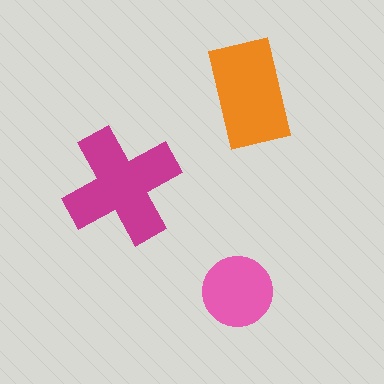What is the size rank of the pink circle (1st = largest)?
3rd.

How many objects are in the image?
There are 3 objects in the image.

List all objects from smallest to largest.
The pink circle, the orange rectangle, the magenta cross.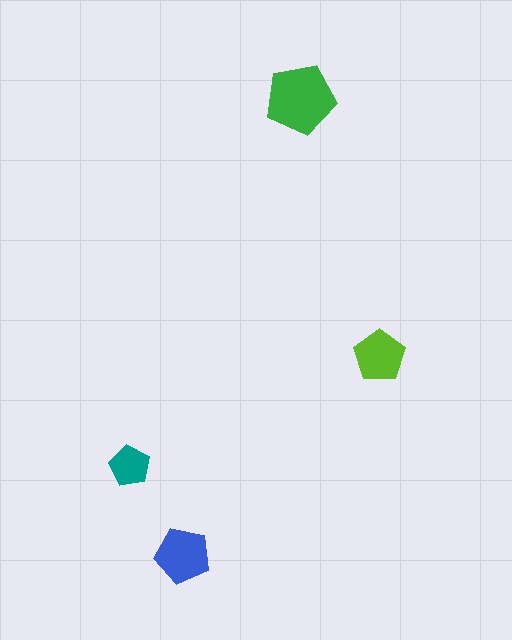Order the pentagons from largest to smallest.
the green one, the blue one, the lime one, the teal one.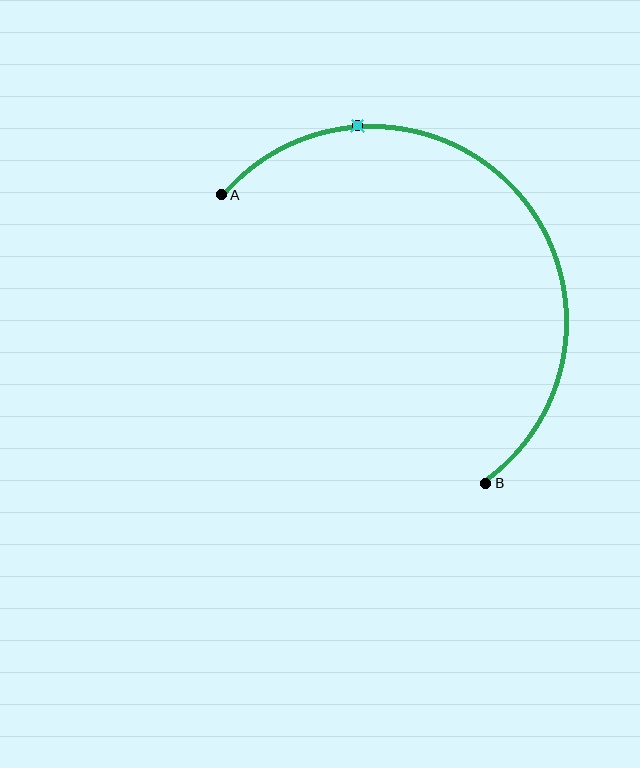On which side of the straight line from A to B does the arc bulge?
The arc bulges above and to the right of the straight line connecting A and B.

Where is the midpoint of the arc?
The arc midpoint is the point on the curve farthest from the straight line joining A and B. It sits above and to the right of that line.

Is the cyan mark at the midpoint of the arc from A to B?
No. The cyan mark lies on the arc but is closer to endpoint A. The arc midpoint would be at the point on the curve equidistant along the arc from both A and B.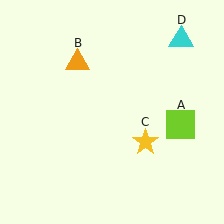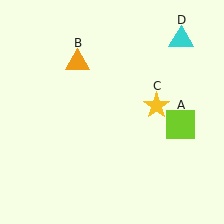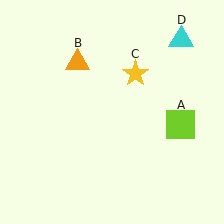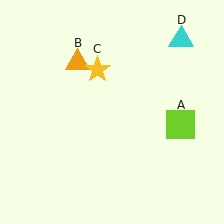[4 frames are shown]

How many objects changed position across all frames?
1 object changed position: yellow star (object C).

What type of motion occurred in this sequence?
The yellow star (object C) rotated counterclockwise around the center of the scene.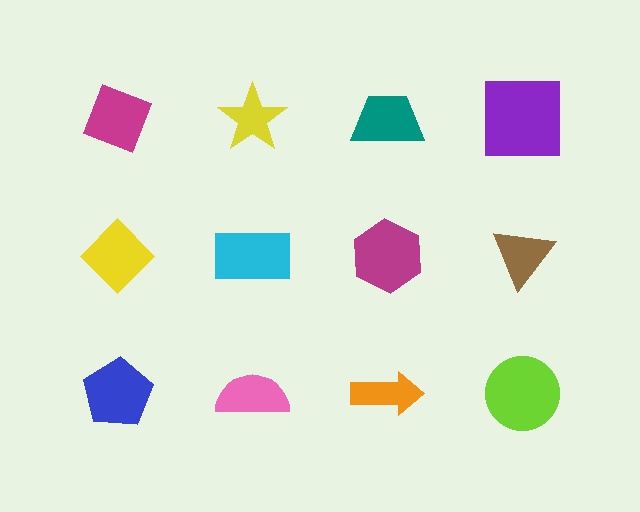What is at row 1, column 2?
A yellow star.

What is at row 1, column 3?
A teal trapezoid.